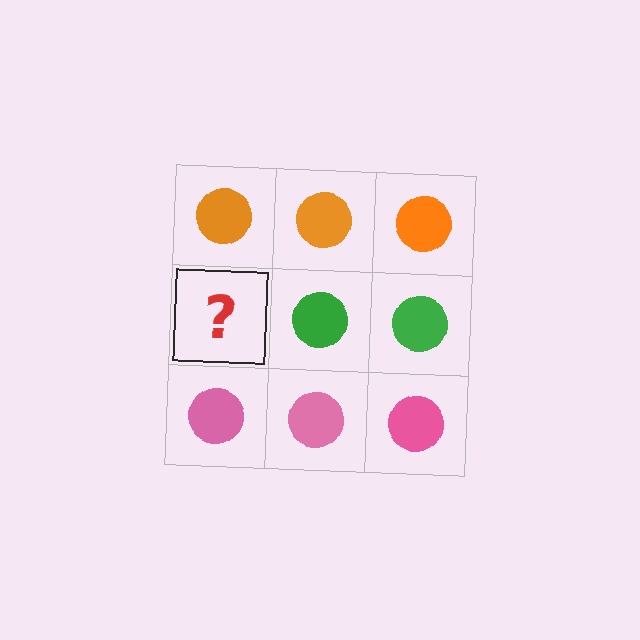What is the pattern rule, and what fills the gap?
The rule is that each row has a consistent color. The gap should be filled with a green circle.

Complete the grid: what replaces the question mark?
The question mark should be replaced with a green circle.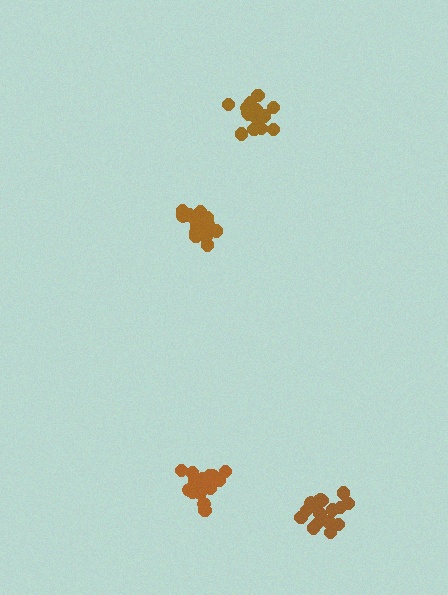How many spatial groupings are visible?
There are 4 spatial groupings.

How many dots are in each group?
Group 1: 19 dots, Group 2: 15 dots, Group 3: 17 dots, Group 4: 19 dots (70 total).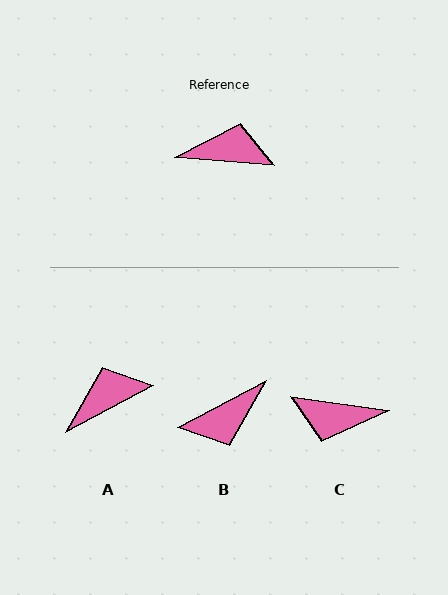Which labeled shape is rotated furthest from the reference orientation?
C, about 177 degrees away.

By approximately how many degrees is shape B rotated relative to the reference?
Approximately 148 degrees clockwise.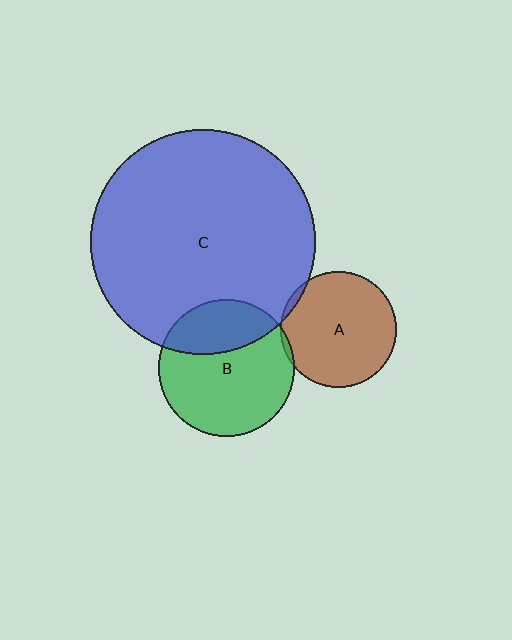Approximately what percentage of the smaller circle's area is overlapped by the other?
Approximately 30%.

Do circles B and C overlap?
Yes.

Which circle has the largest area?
Circle C (blue).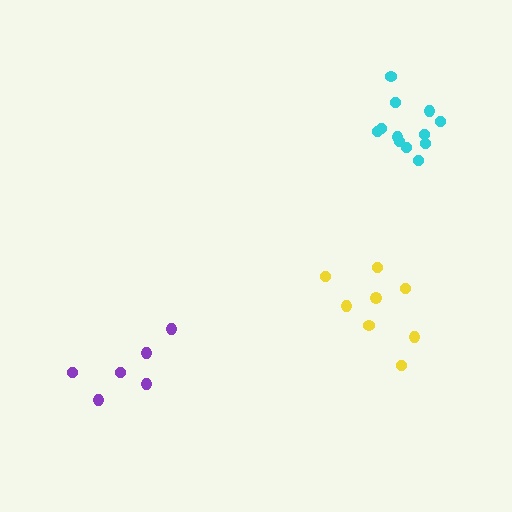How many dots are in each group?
Group 1: 8 dots, Group 2: 6 dots, Group 3: 12 dots (26 total).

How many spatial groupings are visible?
There are 3 spatial groupings.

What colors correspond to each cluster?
The clusters are colored: yellow, purple, cyan.